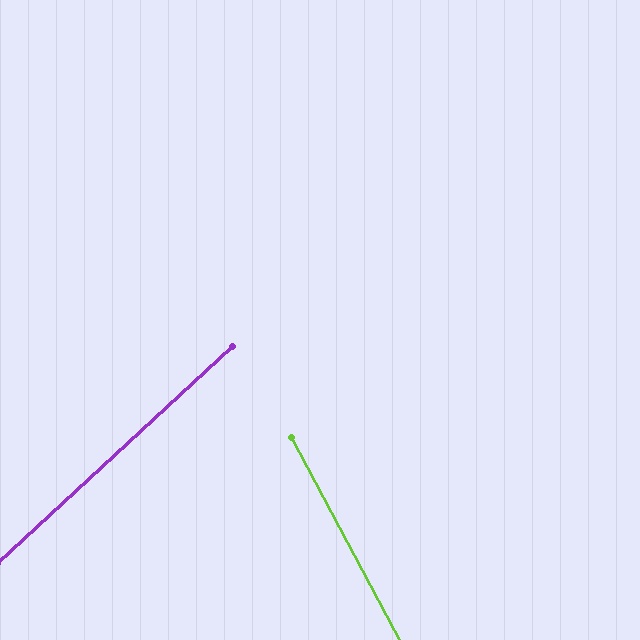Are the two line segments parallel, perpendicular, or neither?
Neither parallel nor perpendicular — they differ by about 75°.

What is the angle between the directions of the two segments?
Approximately 75 degrees.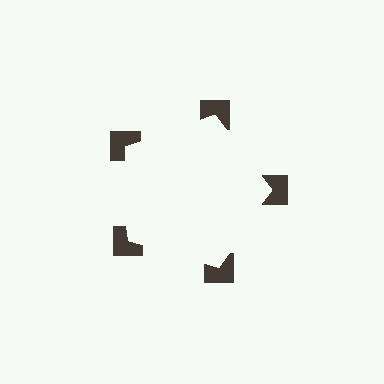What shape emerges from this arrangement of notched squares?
An illusory pentagon — its edges are inferred from the aligned wedge cuts in the notched squares, not physically drawn.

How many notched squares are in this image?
There are 5 — one at each vertex of the illusory pentagon.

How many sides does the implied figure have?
5 sides.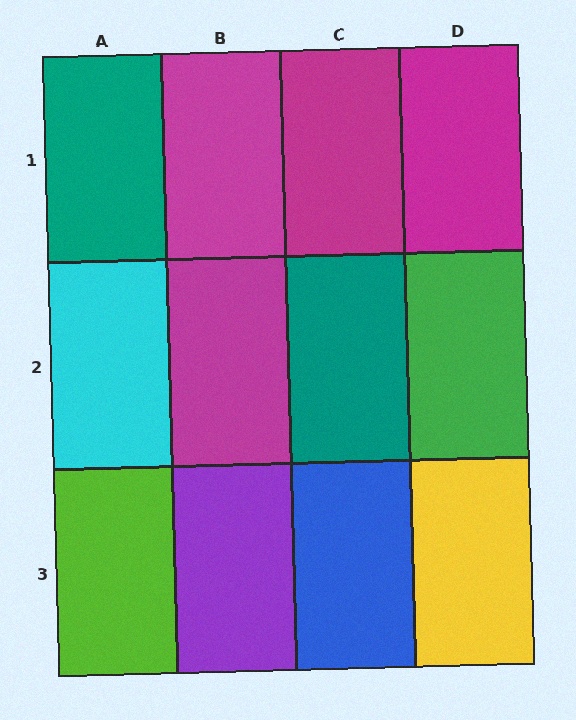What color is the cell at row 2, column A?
Cyan.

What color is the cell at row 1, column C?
Magenta.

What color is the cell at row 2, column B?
Magenta.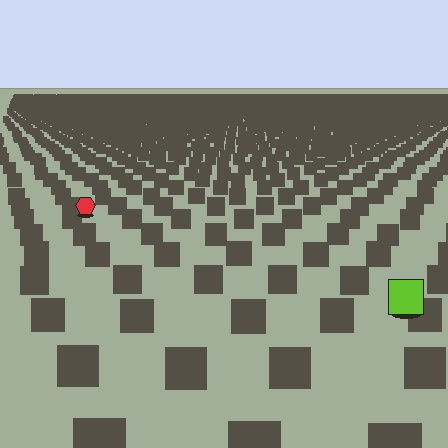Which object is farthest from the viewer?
The red hexagon is farthest from the viewer. It appears smaller and the ground texture around it is denser.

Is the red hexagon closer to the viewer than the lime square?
No. The lime square is closer — you can tell from the texture gradient: the ground texture is coarser near it.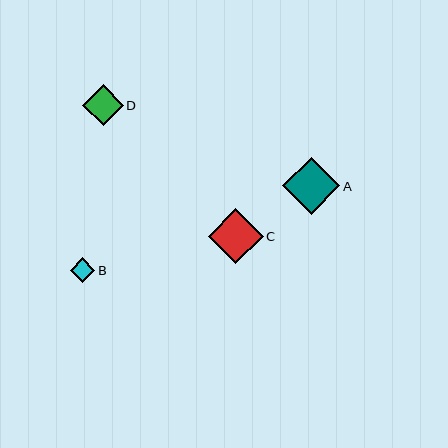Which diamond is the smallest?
Diamond B is the smallest with a size of approximately 24 pixels.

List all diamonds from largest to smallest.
From largest to smallest: A, C, D, B.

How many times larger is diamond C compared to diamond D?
Diamond C is approximately 1.4 times the size of diamond D.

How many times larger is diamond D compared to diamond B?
Diamond D is approximately 1.7 times the size of diamond B.